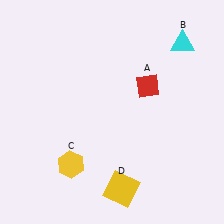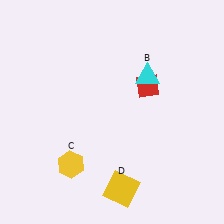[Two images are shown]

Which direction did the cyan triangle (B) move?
The cyan triangle (B) moved left.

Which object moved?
The cyan triangle (B) moved left.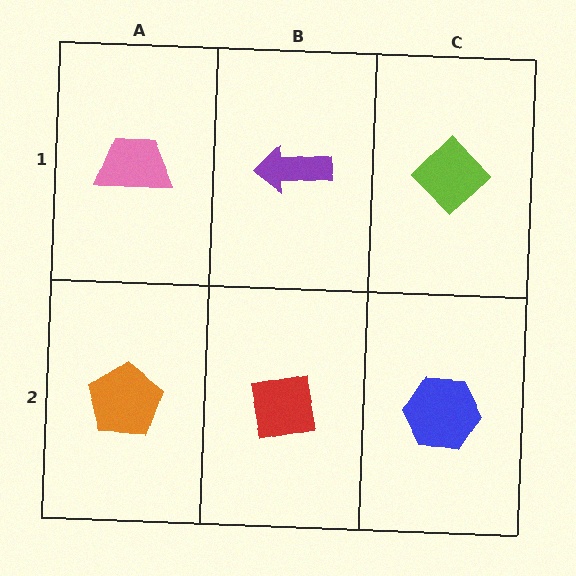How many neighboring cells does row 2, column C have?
2.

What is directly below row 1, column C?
A blue hexagon.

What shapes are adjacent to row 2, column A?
A pink trapezoid (row 1, column A), a red square (row 2, column B).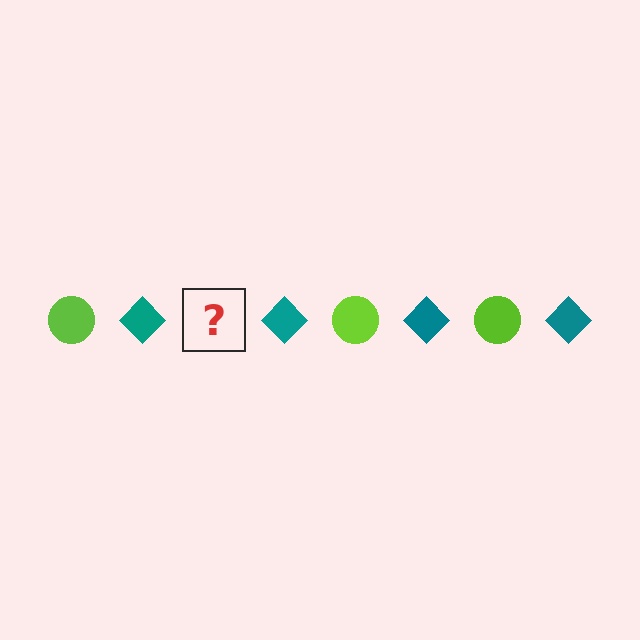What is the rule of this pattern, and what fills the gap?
The rule is that the pattern alternates between lime circle and teal diamond. The gap should be filled with a lime circle.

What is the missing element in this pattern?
The missing element is a lime circle.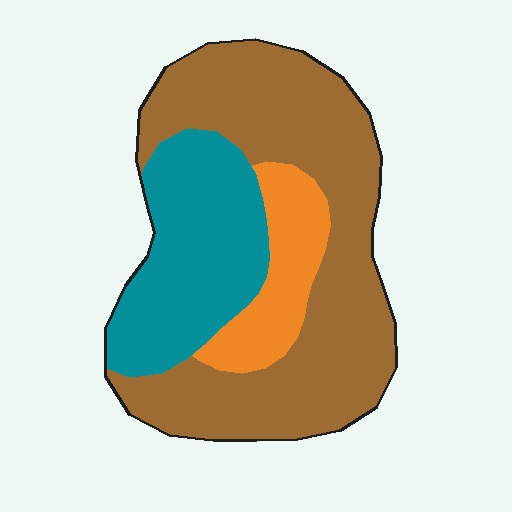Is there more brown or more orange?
Brown.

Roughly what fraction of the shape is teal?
Teal takes up between a sixth and a third of the shape.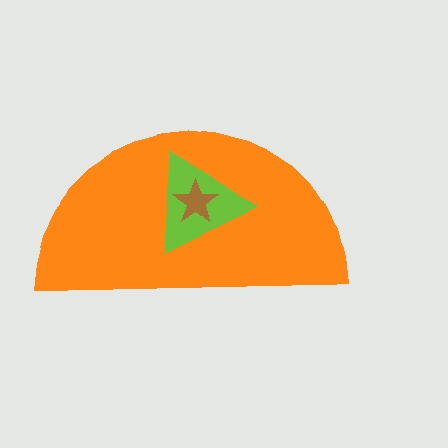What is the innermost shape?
The brown star.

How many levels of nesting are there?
3.